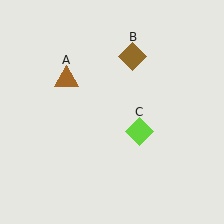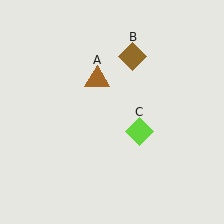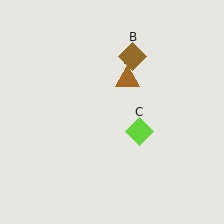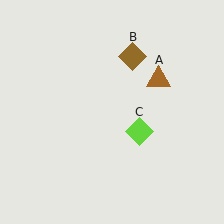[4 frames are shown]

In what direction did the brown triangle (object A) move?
The brown triangle (object A) moved right.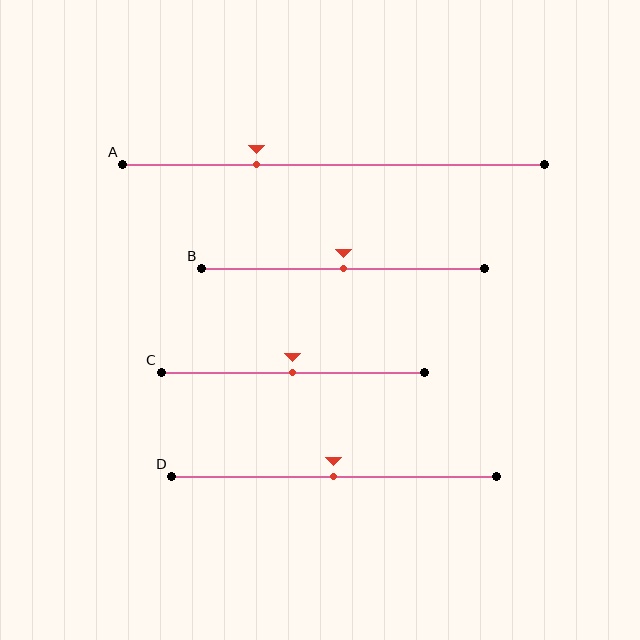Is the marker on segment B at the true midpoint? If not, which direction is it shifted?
Yes, the marker on segment B is at the true midpoint.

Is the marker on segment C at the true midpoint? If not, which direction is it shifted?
Yes, the marker on segment C is at the true midpoint.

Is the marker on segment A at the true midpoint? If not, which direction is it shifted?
No, the marker on segment A is shifted to the left by about 18% of the segment length.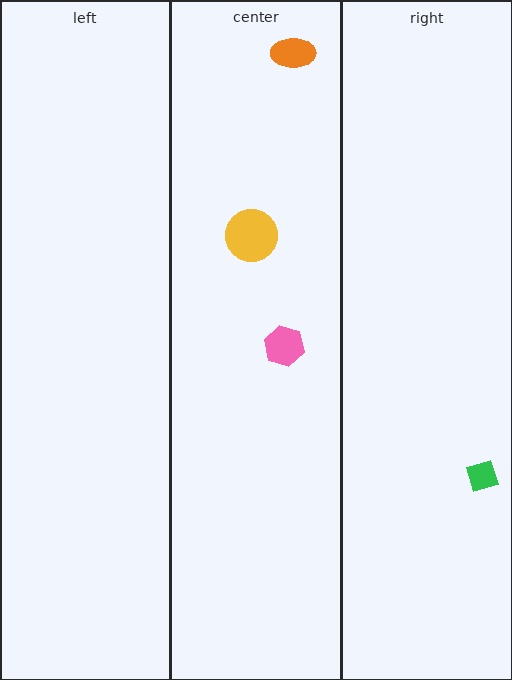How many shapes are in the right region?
1.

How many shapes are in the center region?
3.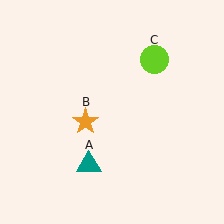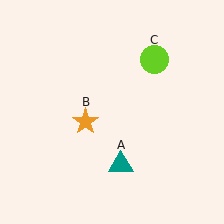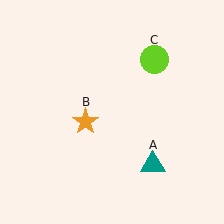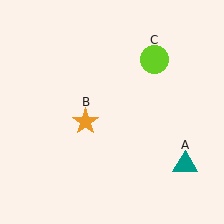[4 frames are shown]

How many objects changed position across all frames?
1 object changed position: teal triangle (object A).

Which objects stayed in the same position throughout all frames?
Orange star (object B) and lime circle (object C) remained stationary.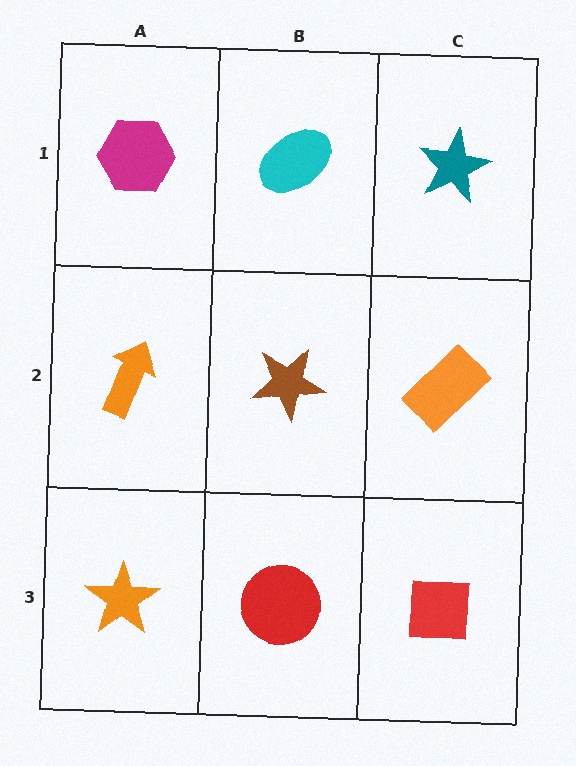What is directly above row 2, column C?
A teal star.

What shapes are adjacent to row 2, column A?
A magenta hexagon (row 1, column A), an orange star (row 3, column A), a brown star (row 2, column B).